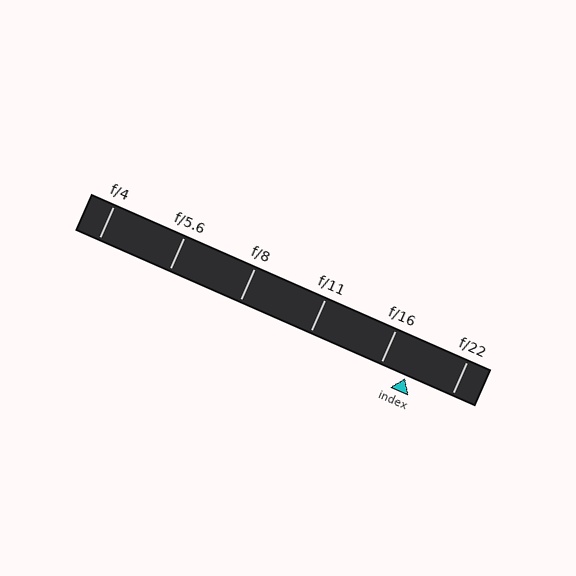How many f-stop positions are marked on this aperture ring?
There are 6 f-stop positions marked.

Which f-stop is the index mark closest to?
The index mark is closest to f/16.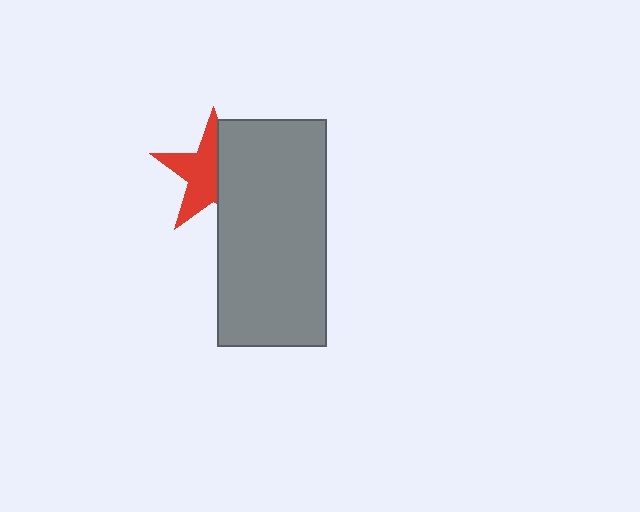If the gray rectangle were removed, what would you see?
You would see the complete red star.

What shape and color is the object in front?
The object in front is a gray rectangle.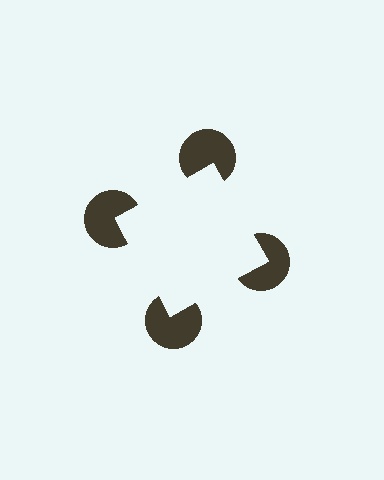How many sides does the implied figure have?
4 sides.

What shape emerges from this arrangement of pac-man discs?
An illusory square — its edges are inferred from the aligned wedge cuts in the pac-man discs, not physically drawn.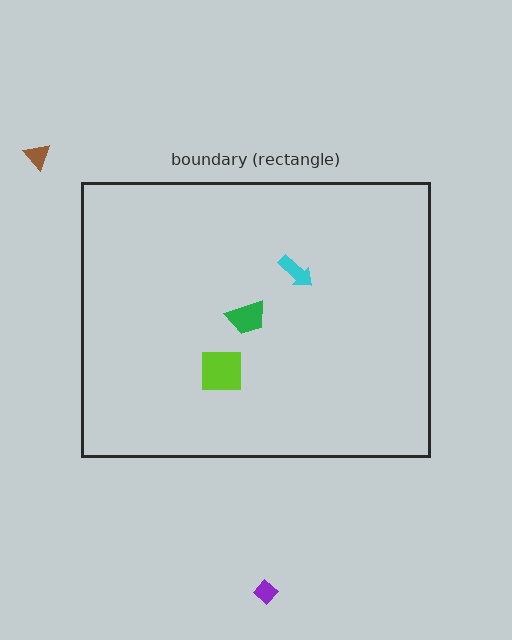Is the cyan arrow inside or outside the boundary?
Inside.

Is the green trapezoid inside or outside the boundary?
Inside.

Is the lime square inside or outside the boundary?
Inside.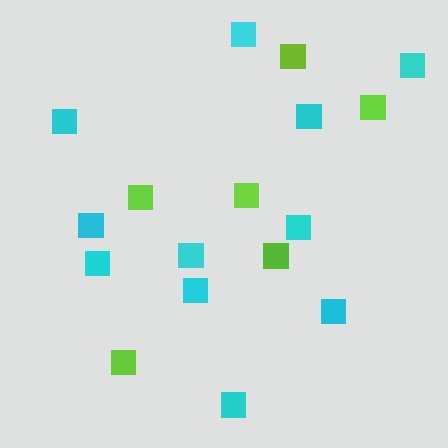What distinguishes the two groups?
There are 2 groups: one group of cyan squares (11) and one group of lime squares (6).